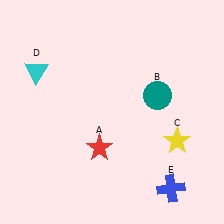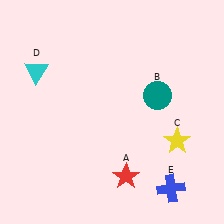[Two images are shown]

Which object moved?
The red star (A) moved down.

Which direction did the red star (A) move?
The red star (A) moved down.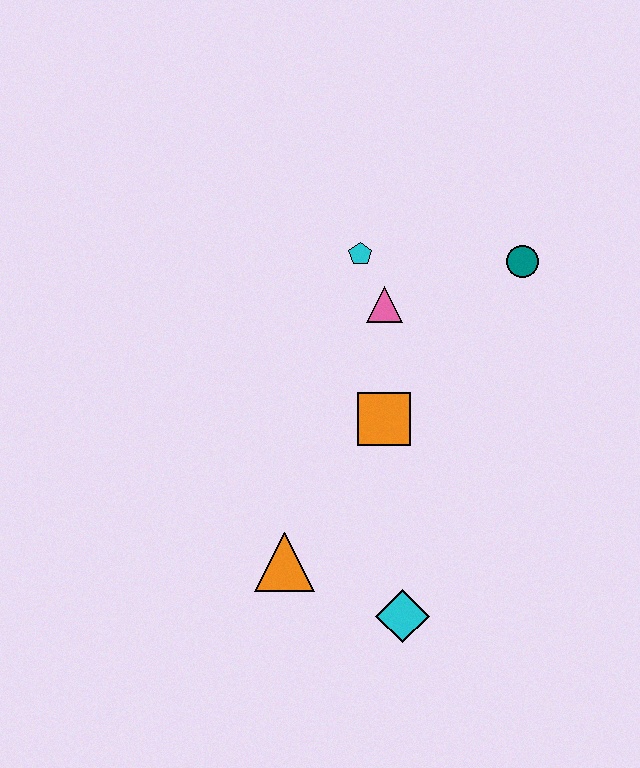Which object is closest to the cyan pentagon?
The pink triangle is closest to the cyan pentagon.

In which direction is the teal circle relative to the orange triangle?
The teal circle is above the orange triangle.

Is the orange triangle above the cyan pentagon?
No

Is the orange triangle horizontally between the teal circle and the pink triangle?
No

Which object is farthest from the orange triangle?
The teal circle is farthest from the orange triangle.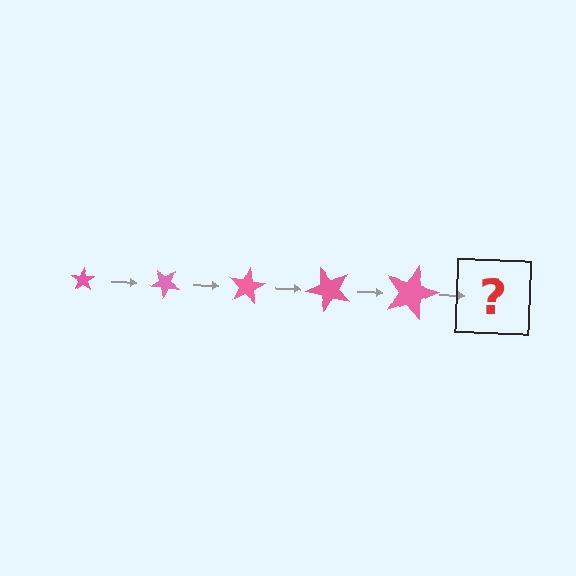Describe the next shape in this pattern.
It should be a star, larger than the previous one and rotated 200 degrees from the start.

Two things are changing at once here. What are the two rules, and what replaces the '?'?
The two rules are that the star grows larger each step and it rotates 40 degrees each step. The '?' should be a star, larger than the previous one and rotated 200 degrees from the start.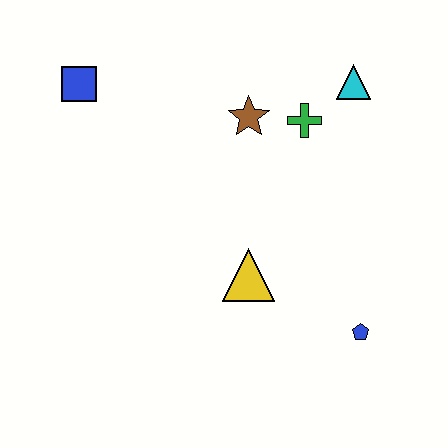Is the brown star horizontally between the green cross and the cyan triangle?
No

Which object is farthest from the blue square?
The blue pentagon is farthest from the blue square.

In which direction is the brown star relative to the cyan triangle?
The brown star is to the left of the cyan triangle.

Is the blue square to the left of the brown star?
Yes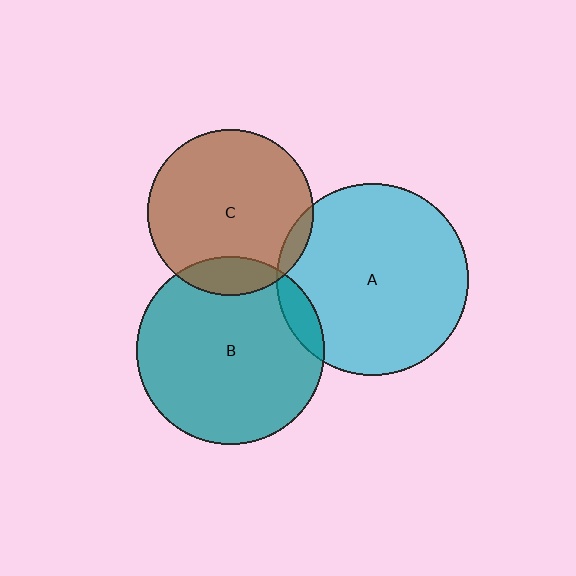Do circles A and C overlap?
Yes.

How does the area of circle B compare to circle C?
Approximately 1.3 times.